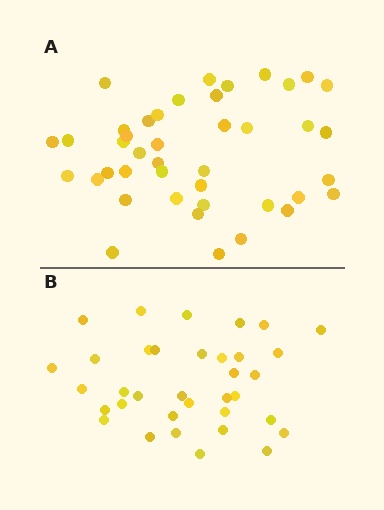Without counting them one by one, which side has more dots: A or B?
Region A (the top region) has more dots.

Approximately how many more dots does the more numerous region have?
Region A has roughly 8 or so more dots than region B.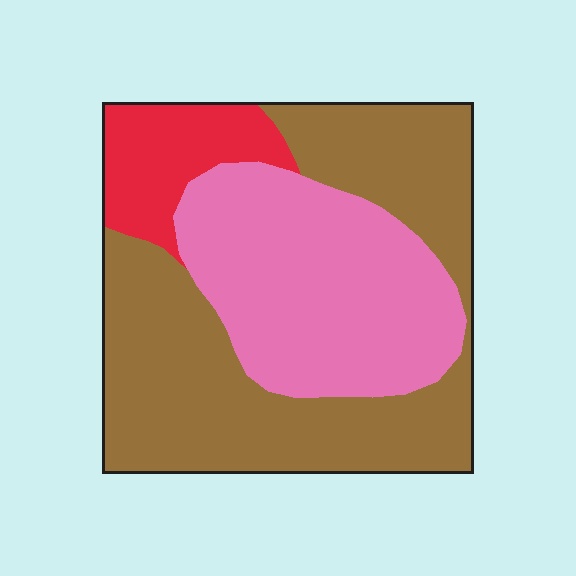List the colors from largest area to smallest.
From largest to smallest: brown, pink, red.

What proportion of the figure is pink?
Pink covers around 35% of the figure.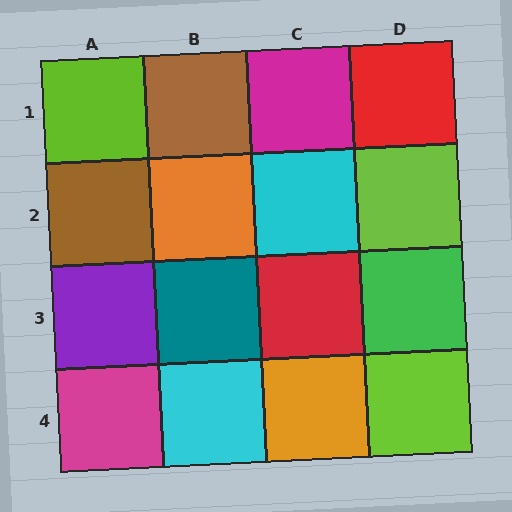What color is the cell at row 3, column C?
Red.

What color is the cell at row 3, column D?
Green.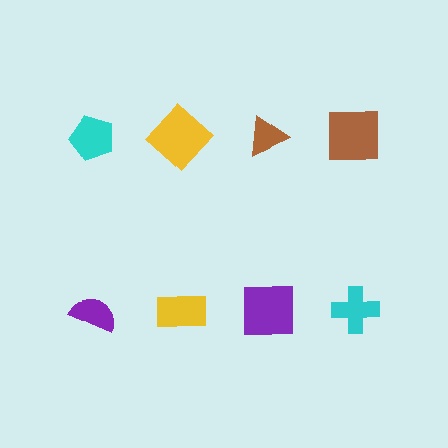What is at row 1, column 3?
A brown triangle.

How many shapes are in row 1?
4 shapes.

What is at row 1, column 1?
A cyan pentagon.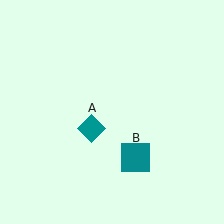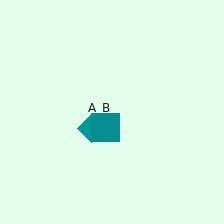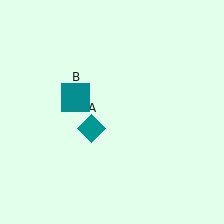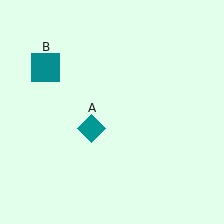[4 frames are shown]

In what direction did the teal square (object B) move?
The teal square (object B) moved up and to the left.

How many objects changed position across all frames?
1 object changed position: teal square (object B).